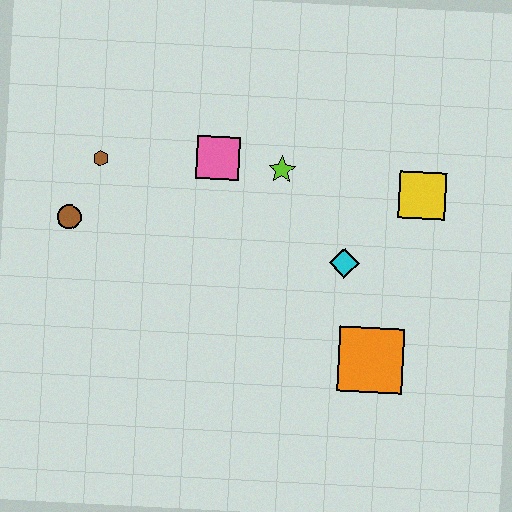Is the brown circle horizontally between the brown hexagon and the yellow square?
No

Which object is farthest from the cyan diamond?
The brown circle is farthest from the cyan diamond.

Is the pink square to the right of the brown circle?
Yes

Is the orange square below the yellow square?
Yes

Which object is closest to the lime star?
The pink square is closest to the lime star.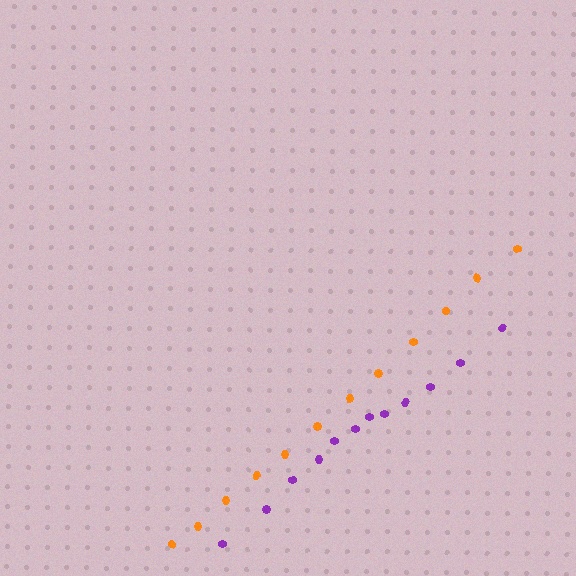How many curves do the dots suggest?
There are 2 distinct paths.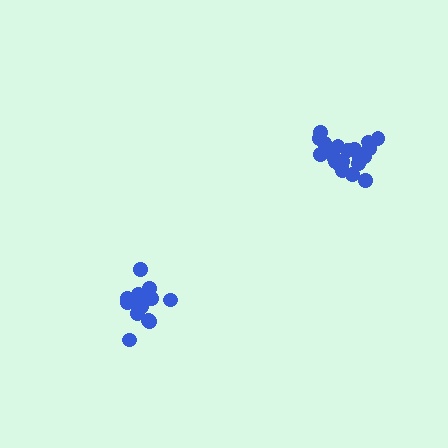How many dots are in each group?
Group 1: 21 dots, Group 2: 17 dots (38 total).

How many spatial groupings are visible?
There are 2 spatial groupings.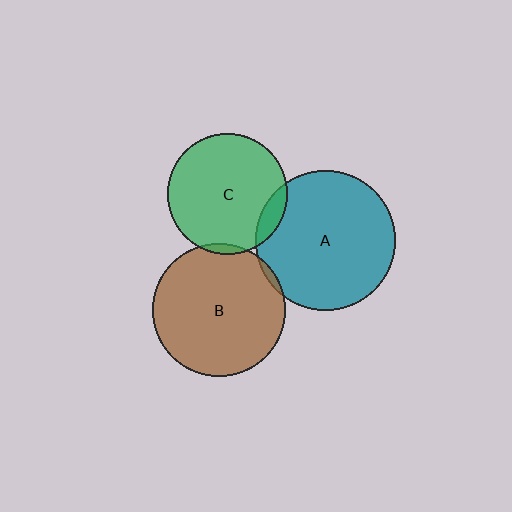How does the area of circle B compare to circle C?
Approximately 1.2 times.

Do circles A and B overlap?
Yes.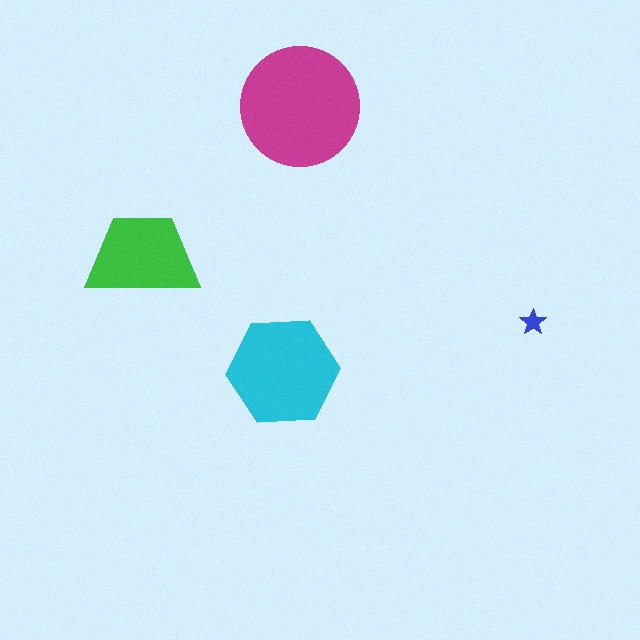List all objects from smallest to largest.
The blue star, the green trapezoid, the cyan hexagon, the magenta circle.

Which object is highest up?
The magenta circle is topmost.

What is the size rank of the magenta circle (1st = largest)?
1st.